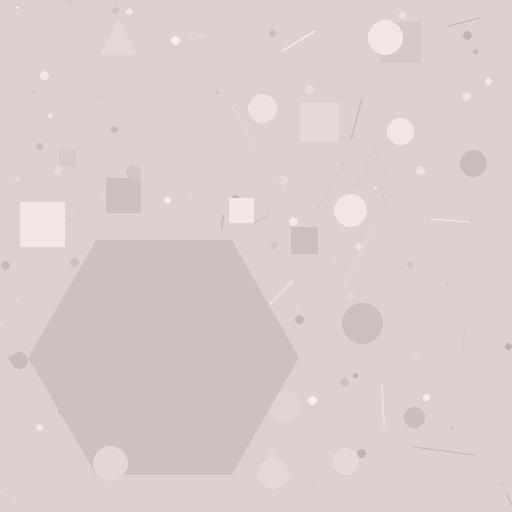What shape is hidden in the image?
A hexagon is hidden in the image.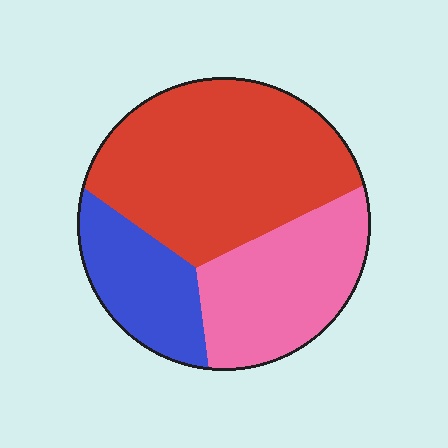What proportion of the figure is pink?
Pink covers about 30% of the figure.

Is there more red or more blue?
Red.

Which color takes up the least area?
Blue, at roughly 20%.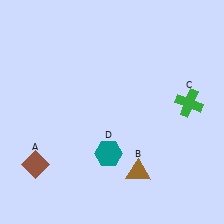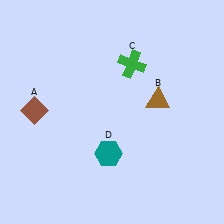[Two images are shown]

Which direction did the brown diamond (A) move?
The brown diamond (A) moved up.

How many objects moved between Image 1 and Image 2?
3 objects moved between the two images.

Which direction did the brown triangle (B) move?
The brown triangle (B) moved up.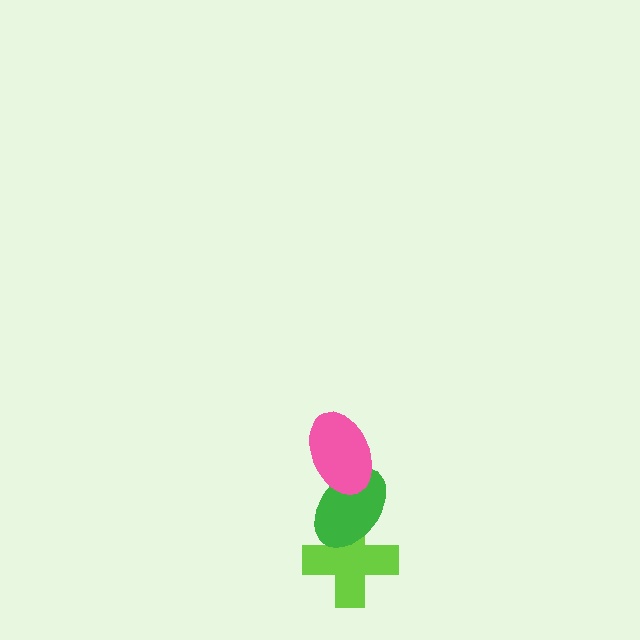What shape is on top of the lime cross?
The green ellipse is on top of the lime cross.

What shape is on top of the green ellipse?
The pink ellipse is on top of the green ellipse.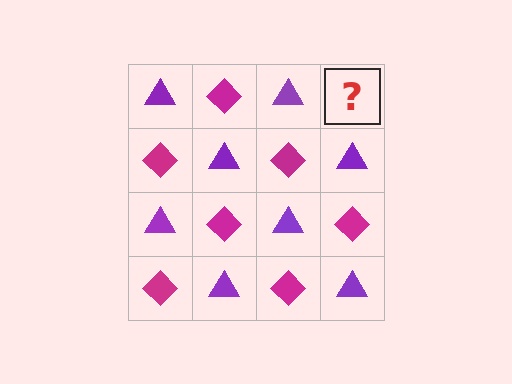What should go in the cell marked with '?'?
The missing cell should contain a magenta diamond.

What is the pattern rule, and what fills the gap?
The rule is that it alternates purple triangle and magenta diamond in a checkerboard pattern. The gap should be filled with a magenta diamond.